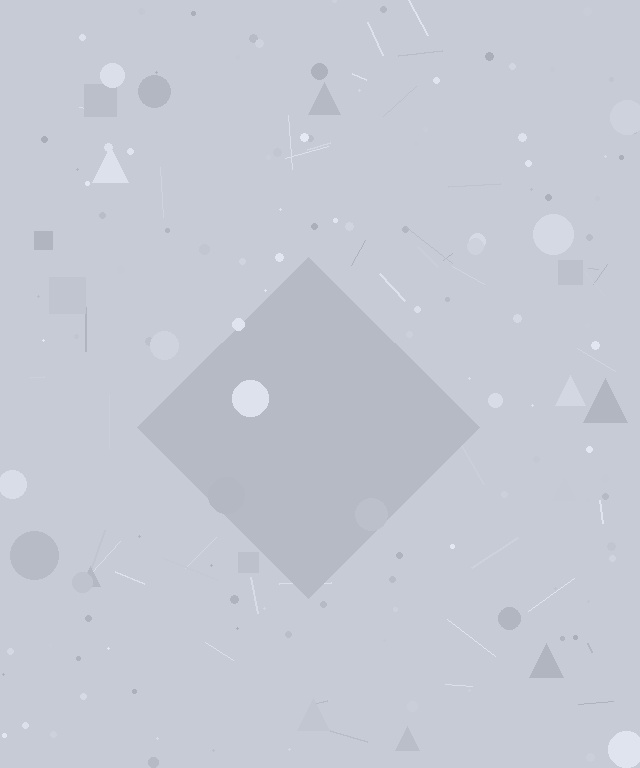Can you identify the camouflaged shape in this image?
The camouflaged shape is a diamond.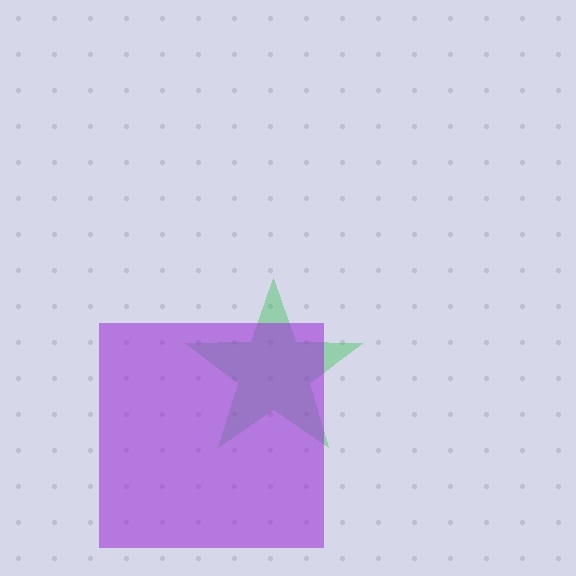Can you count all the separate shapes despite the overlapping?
Yes, there are 2 separate shapes.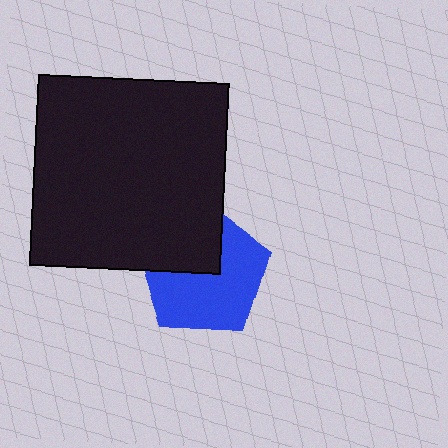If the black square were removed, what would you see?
You would see the complete blue pentagon.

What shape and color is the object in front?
The object in front is a black square.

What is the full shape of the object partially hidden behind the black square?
The partially hidden object is a blue pentagon.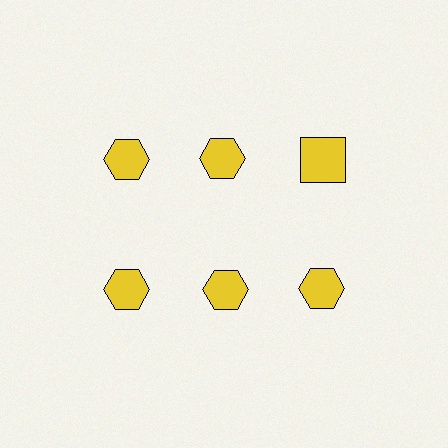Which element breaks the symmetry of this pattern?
The yellow square in the top row, center column breaks the symmetry. All other shapes are yellow hexagons.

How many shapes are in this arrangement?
There are 6 shapes arranged in a grid pattern.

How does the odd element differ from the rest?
It has a different shape: square instead of hexagon.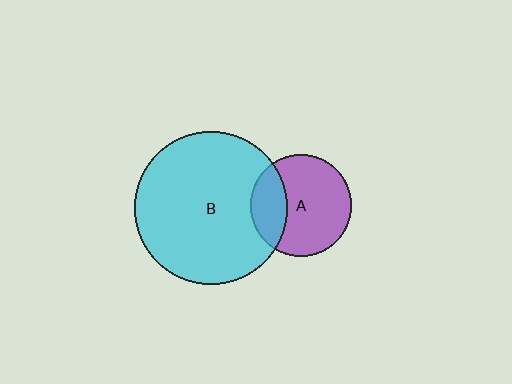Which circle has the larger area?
Circle B (cyan).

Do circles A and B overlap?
Yes.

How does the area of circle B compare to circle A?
Approximately 2.3 times.